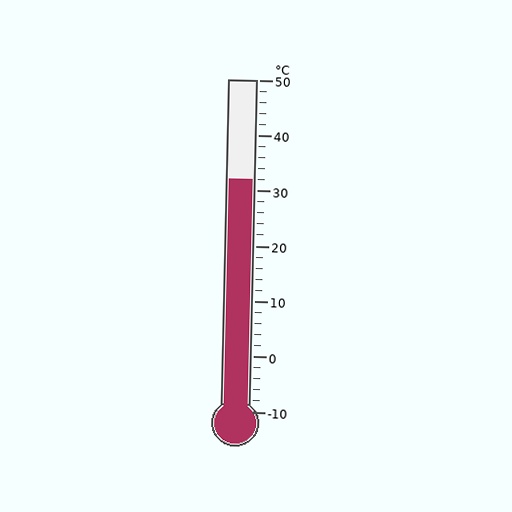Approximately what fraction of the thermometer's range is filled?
The thermometer is filled to approximately 70% of its range.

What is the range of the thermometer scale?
The thermometer scale ranges from -10°C to 50°C.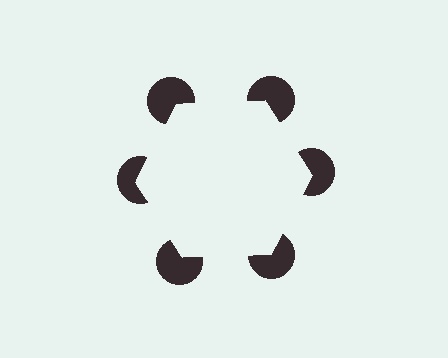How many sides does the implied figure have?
6 sides.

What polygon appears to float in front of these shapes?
An illusory hexagon — its edges are inferred from the aligned wedge cuts in the pac-man discs, not physically drawn.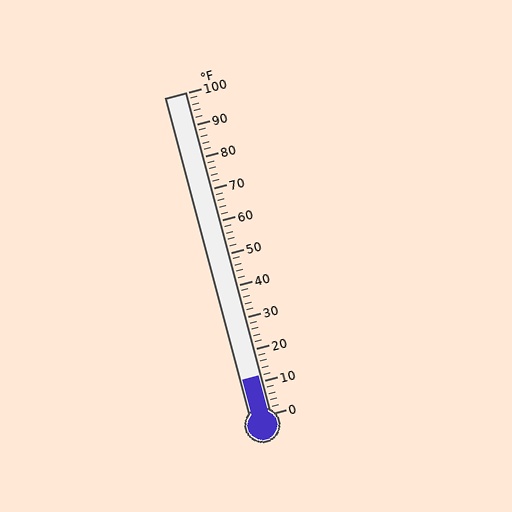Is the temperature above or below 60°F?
The temperature is below 60°F.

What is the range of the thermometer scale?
The thermometer scale ranges from 0°F to 100°F.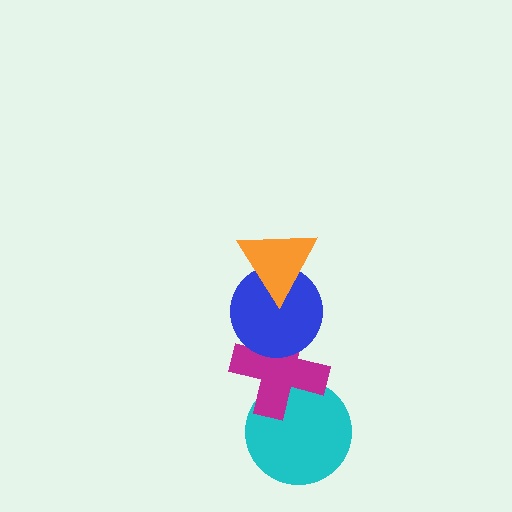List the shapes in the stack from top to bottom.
From top to bottom: the orange triangle, the blue circle, the magenta cross, the cyan circle.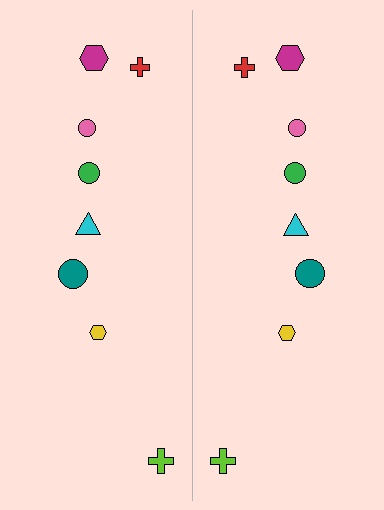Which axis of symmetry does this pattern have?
The pattern has a vertical axis of symmetry running through the center of the image.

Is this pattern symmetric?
Yes, this pattern has bilateral (reflection) symmetry.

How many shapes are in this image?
There are 16 shapes in this image.